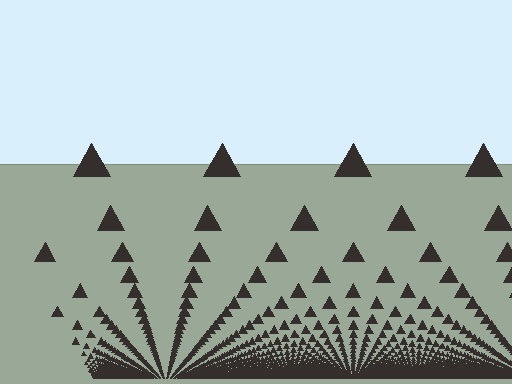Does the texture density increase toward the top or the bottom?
Density increases toward the bottom.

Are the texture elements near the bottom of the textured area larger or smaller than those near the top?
Smaller. The gradient is inverted — elements near the bottom are smaller and denser.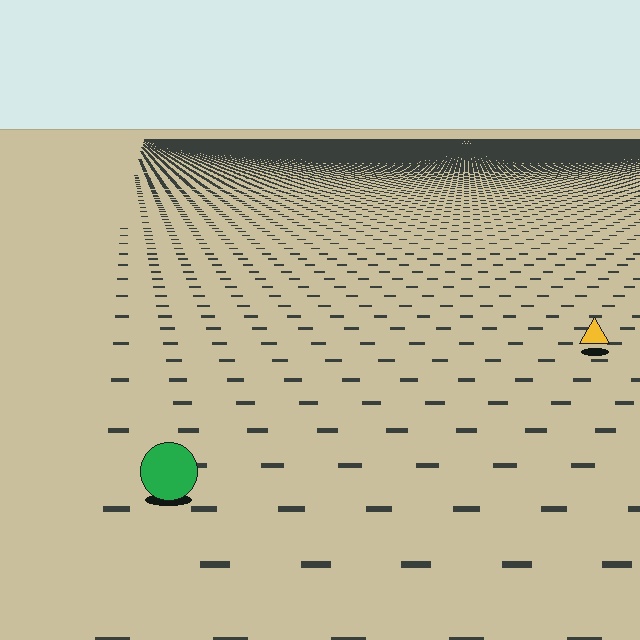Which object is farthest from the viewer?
The yellow triangle is farthest from the viewer. It appears smaller and the ground texture around it is denser.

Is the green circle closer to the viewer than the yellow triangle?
Yes. The green circle is closer — you can tell from the texture gradient: the ground texture is coarser near it.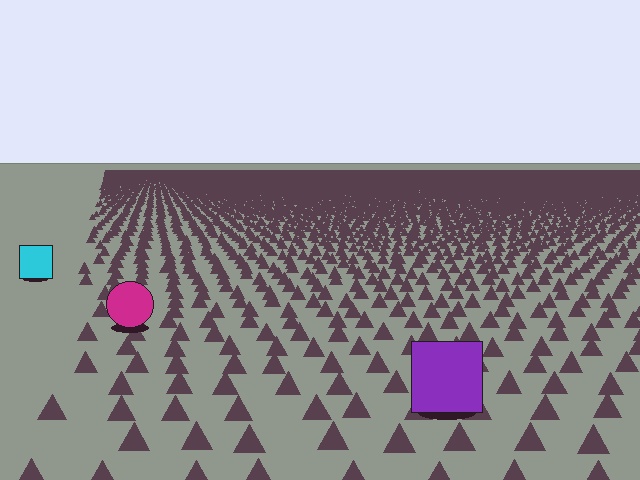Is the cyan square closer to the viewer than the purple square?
No. The purple square is closer — you can tell from the texture gradient: the ground texture is coarser near it.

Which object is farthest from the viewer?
The cyan square is farthest from the viewer. It appears smaller and the ground texture around it is denser.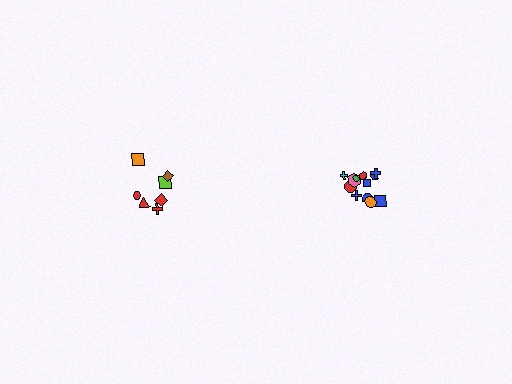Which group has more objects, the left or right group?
The right group.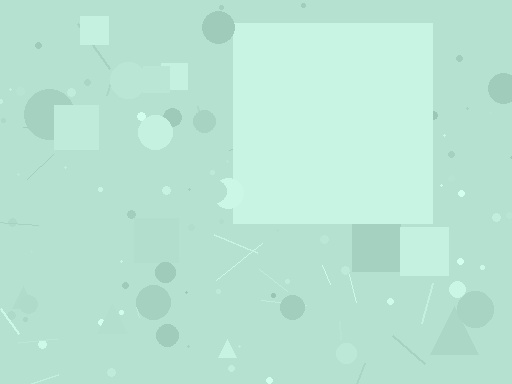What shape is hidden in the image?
A square is hidden in the image.